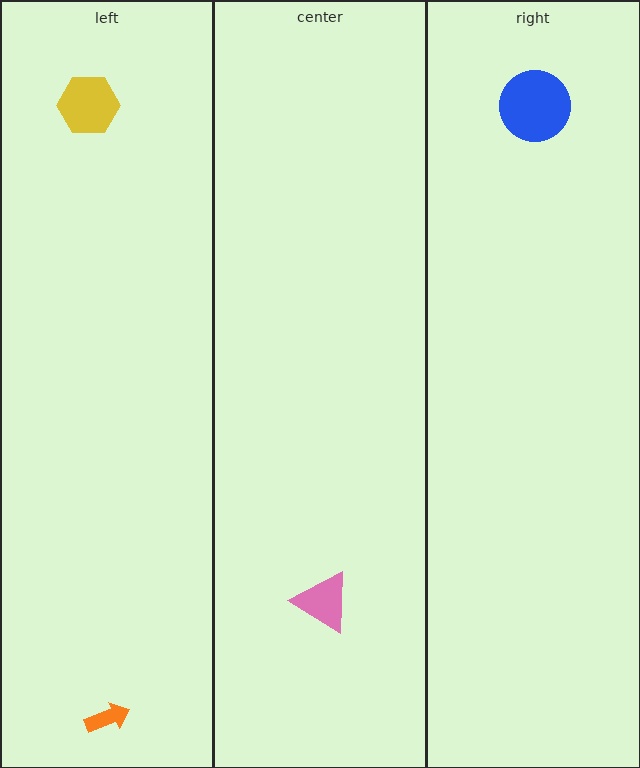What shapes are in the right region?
The blue circle.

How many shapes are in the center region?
1.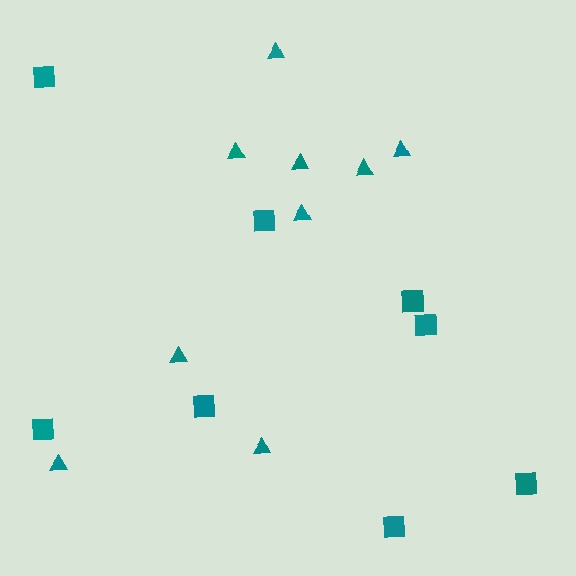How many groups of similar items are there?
There are 2 groups: one group of triangles (9) and one group of squares (8).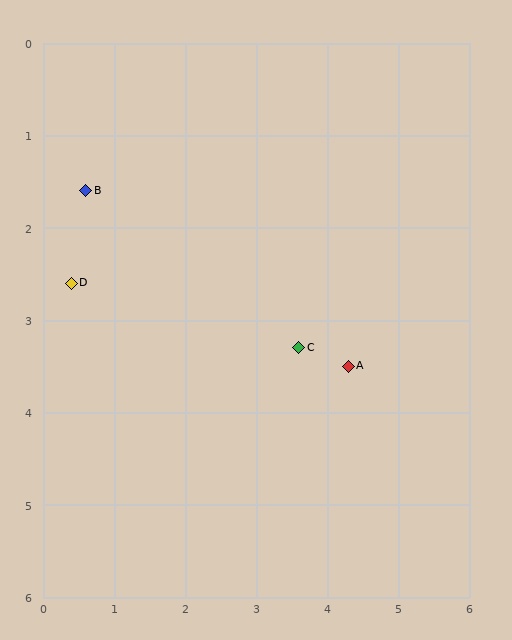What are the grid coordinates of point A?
Point A is at approximately (4.3, 3.5).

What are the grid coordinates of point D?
Point D is at approximately (0.4, 2.6).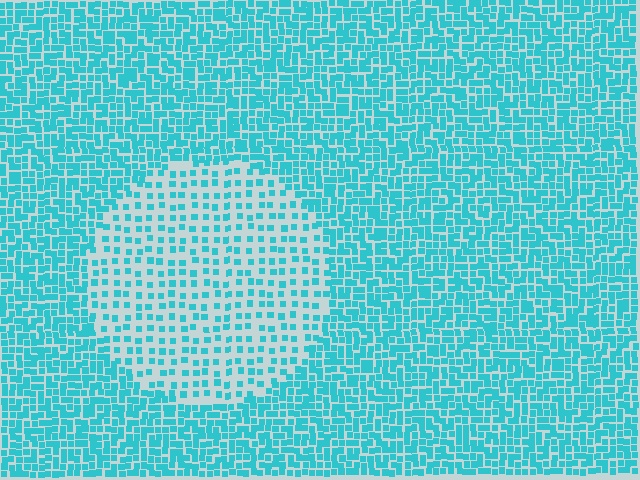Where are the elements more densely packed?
The elements are more densely packed outside the circle boundary.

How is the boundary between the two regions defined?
The boundary is defined by a change in element density (approximately 2.3x ratio). All elements are the same color, size, and shape.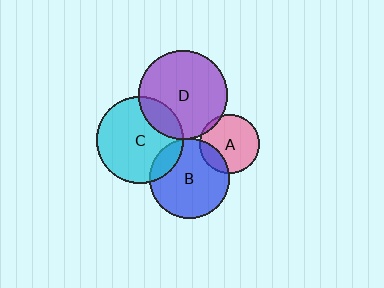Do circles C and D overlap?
Yes.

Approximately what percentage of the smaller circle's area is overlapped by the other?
Approximately 20%.